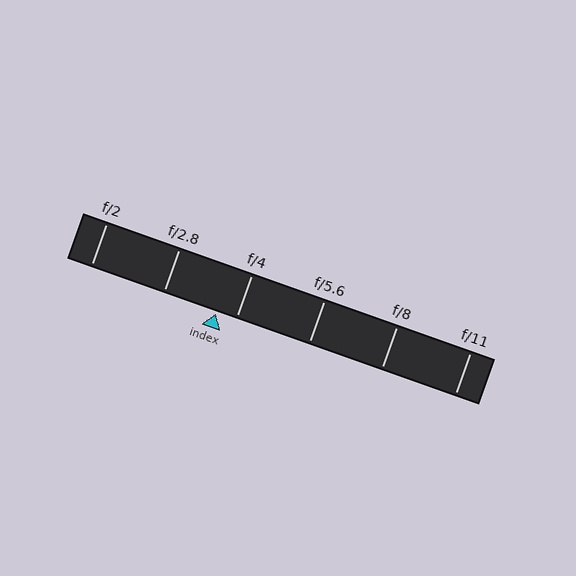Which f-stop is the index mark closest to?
The index mark is closest to f/4.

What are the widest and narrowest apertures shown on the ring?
The widest aperture shown is f/2 and the narrowest is f/11.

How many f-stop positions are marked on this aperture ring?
There are 6 f-stop positions marked.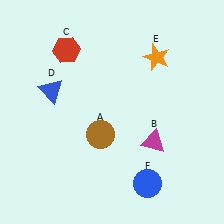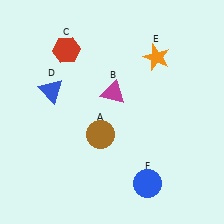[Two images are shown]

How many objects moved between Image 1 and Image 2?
1 object moved between the two images.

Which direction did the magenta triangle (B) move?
The magenta triangle (B) moved up.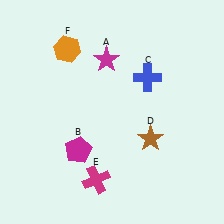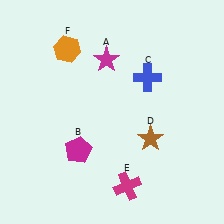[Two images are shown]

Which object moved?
The magenta cross (E) moved right.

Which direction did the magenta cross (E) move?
The magenta cross (E) moved right.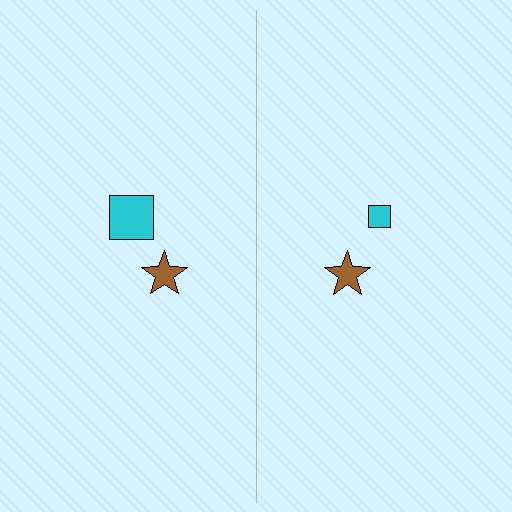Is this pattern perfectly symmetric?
No, the pattern is not perfectly symmetric. The cyan square on the right side has a different size than its mirror counterpart.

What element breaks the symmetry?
The cyan square on the right side has a different size than its mirror counterpart.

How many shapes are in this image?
There are 4 shapes in this image.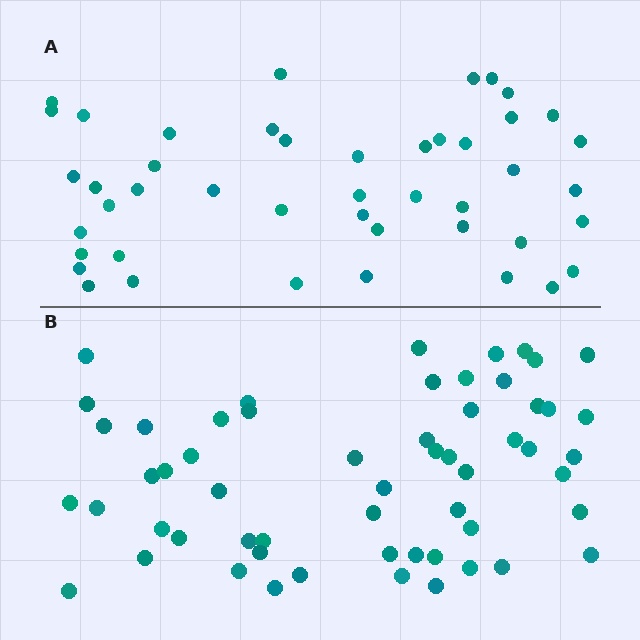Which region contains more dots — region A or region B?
Region B (the bottom region) has more dots.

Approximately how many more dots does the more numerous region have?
Region B has roughly 12 or so more dots than region A.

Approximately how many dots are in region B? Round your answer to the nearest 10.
About 60 dots. (The exact count is 57, which rounds to 60.)